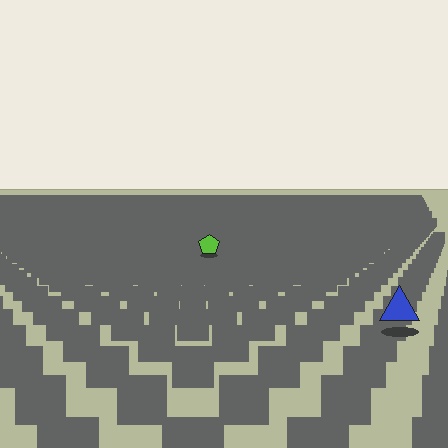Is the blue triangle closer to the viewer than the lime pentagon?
Yes. The blue triangle is closer — you can tell from the texture gradient: the ground texture is coarser near it.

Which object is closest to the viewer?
The blue triangle is closest. The texture marks near it are larger and more spread out.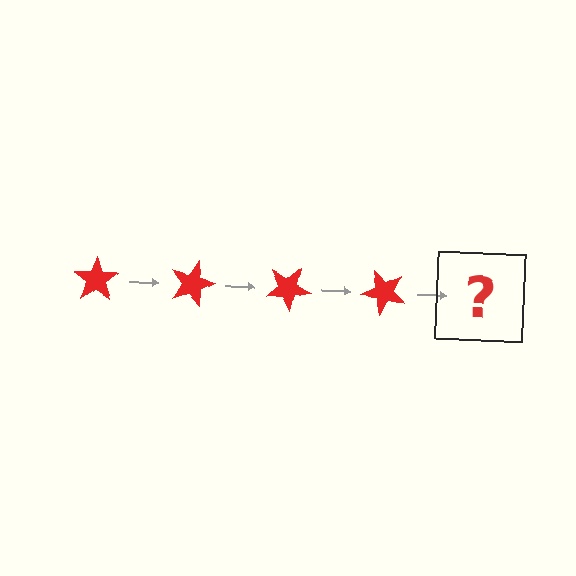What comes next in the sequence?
The next element should be a red star rotated 60 degrees.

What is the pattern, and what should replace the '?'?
The pattern is that the star rotates 15 degrees each step. The '?' should be a red star rotated 60 degrees.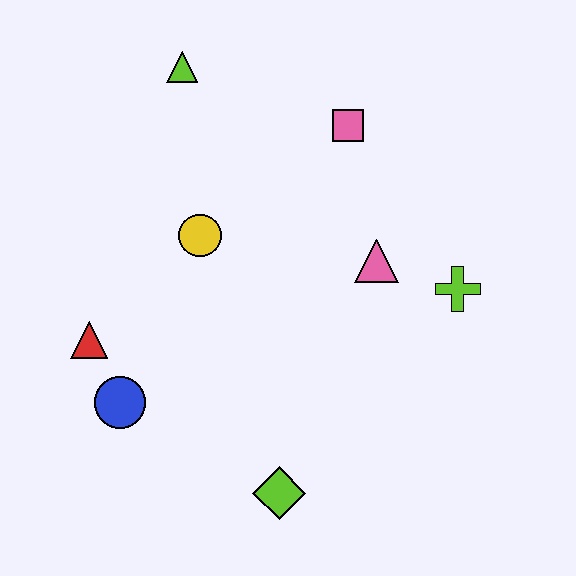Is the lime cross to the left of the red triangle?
No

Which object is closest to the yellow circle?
The red triangle is closest to the yellow circle.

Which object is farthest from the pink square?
The lime diamond is farthest from the pink square.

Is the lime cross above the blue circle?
Yes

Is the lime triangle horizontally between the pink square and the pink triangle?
No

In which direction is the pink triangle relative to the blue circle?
The pink triangle is to the right of the blue circle.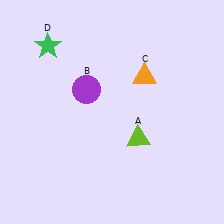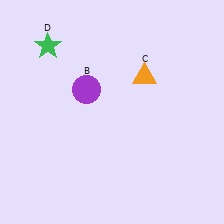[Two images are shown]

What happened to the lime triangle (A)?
The lime triangle (A) was removed in Image 2. It was in the bottom-right area of Image 1.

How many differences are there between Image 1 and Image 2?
There is 1 difference between the two images.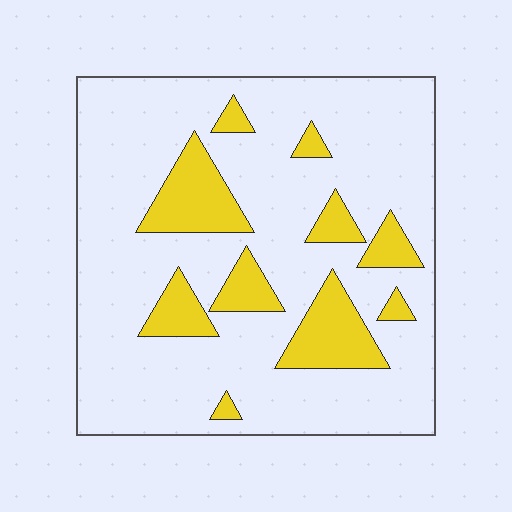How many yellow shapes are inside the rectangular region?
10.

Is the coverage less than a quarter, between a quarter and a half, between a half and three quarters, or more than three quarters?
Less than a quarter.